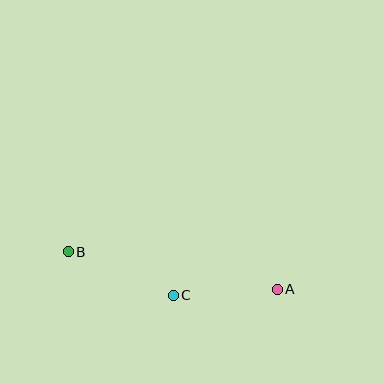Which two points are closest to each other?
Points A and C are closest to each other.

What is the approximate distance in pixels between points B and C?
The distance between B and C is approximately 113 pixels.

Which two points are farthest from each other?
Points A and B are farthest from each other.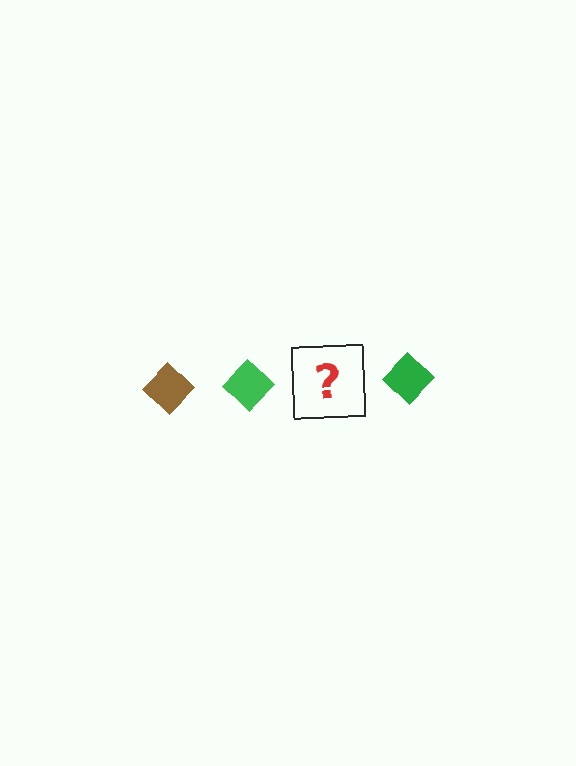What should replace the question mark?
The question mark should be replaced with a brown diamond.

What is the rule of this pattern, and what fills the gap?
The rule is that the pattern cycles through brown, green diamonds. The gap should be filled with a brown diamond.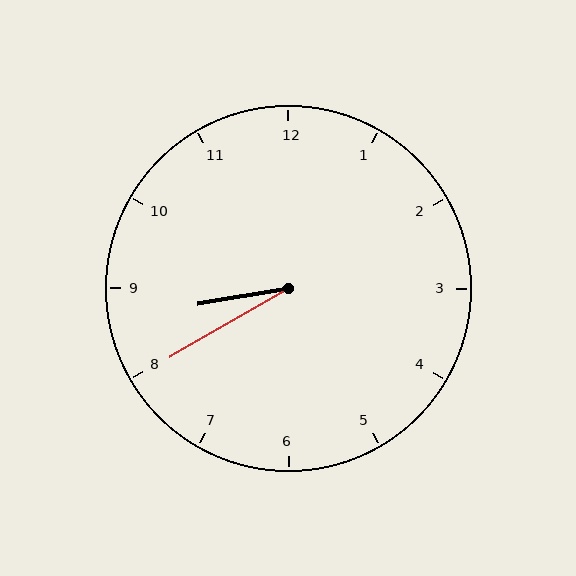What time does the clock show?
8:40.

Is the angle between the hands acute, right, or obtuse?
It is acute.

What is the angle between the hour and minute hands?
Approximately 20 degrees.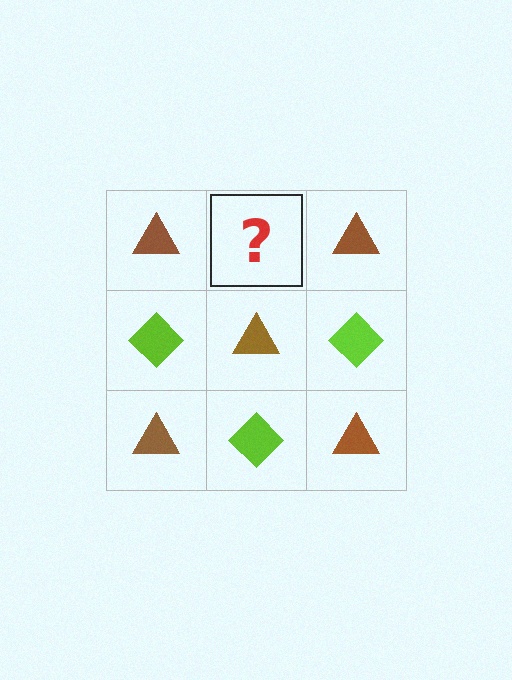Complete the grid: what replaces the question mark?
The question mark should be replaced with a lime diamond.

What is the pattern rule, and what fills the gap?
The rule is that it alternates brown triangle and lime diamond in a checkerboard pattern. The gap should be filled with a lime diamond.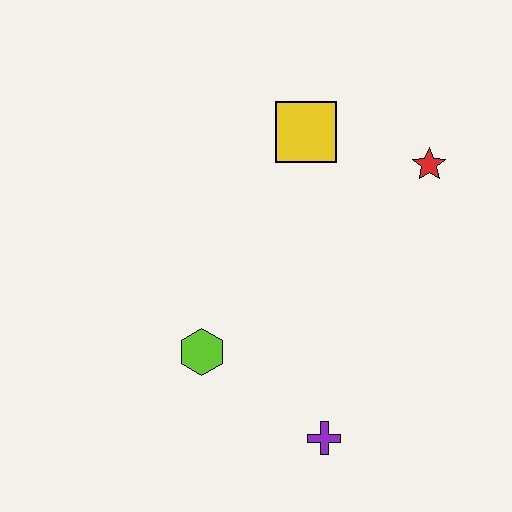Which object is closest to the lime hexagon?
The purple cross is closest to the lime hexagon.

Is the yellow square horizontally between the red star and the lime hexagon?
Yes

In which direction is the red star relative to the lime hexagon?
The red star is to the right of the lime hexagon.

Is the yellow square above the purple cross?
Yes